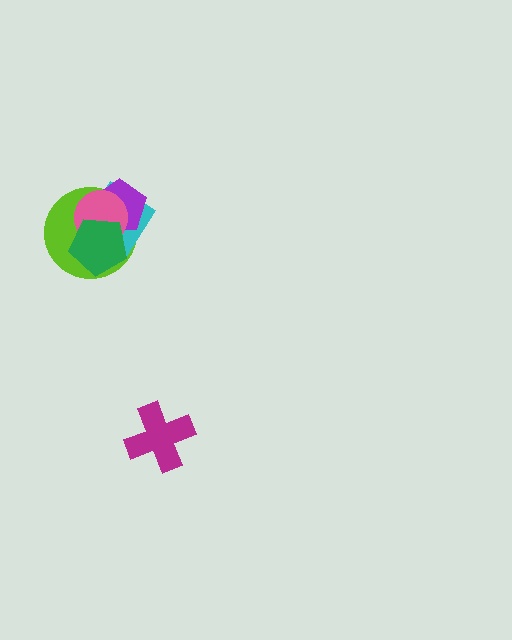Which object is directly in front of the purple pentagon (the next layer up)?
The pink circle is directly in front of the purple pentagon.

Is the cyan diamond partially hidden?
Yes, it is partially covered by another shape.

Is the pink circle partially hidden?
Yes, it is partially covered by another shape.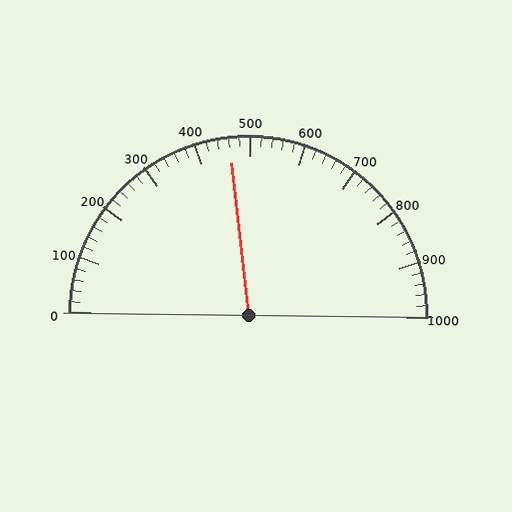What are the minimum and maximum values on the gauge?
The gauge ranges from 0 to 1000.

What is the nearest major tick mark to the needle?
The nearest major tick mark is 500.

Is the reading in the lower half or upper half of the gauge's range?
The reading is in the lower half of the range (0 to 1000).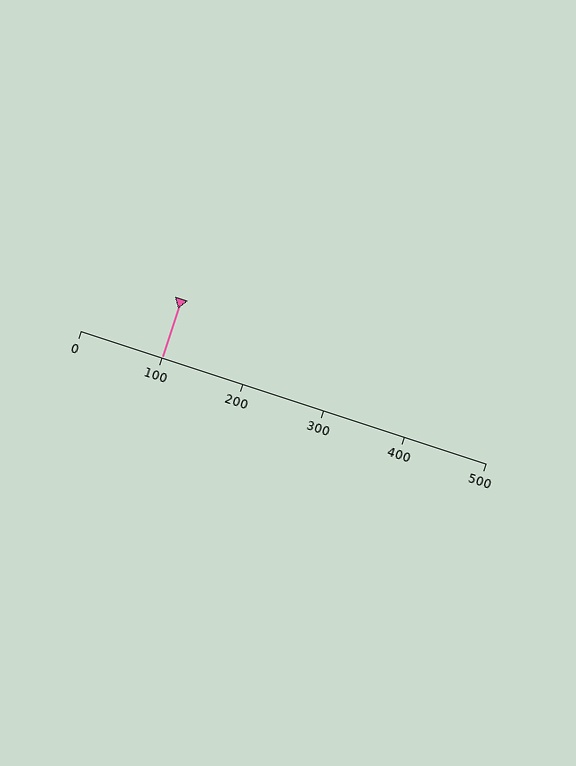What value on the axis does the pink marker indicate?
The marker indicates approximately 100.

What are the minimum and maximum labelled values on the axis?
The axis runs from 0 to 500.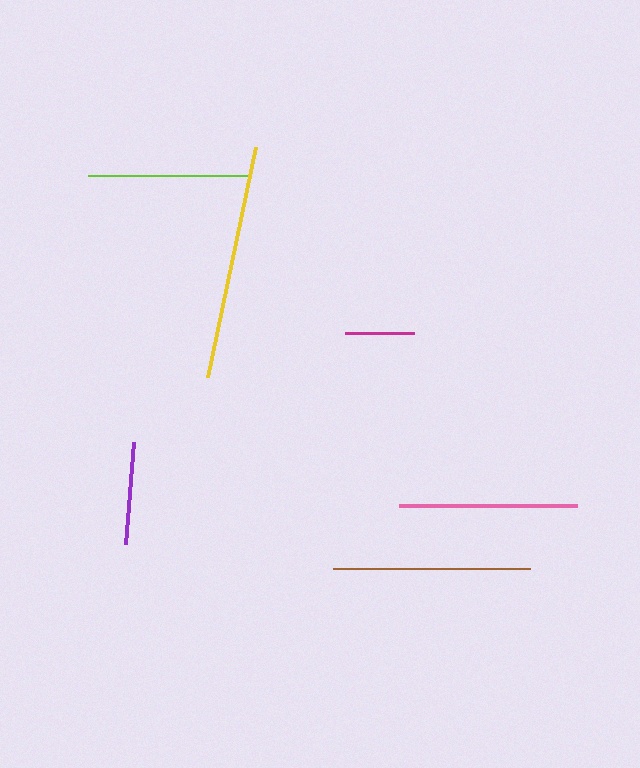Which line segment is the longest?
The yellow line is the longest at approximately 236 pixels.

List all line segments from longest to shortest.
From longest to shortest: yellow, brown, pink, lime, purple, magenta.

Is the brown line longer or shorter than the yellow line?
The yellow line is longer than the brown line.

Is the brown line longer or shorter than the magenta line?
The brown line is longer than the magenta line.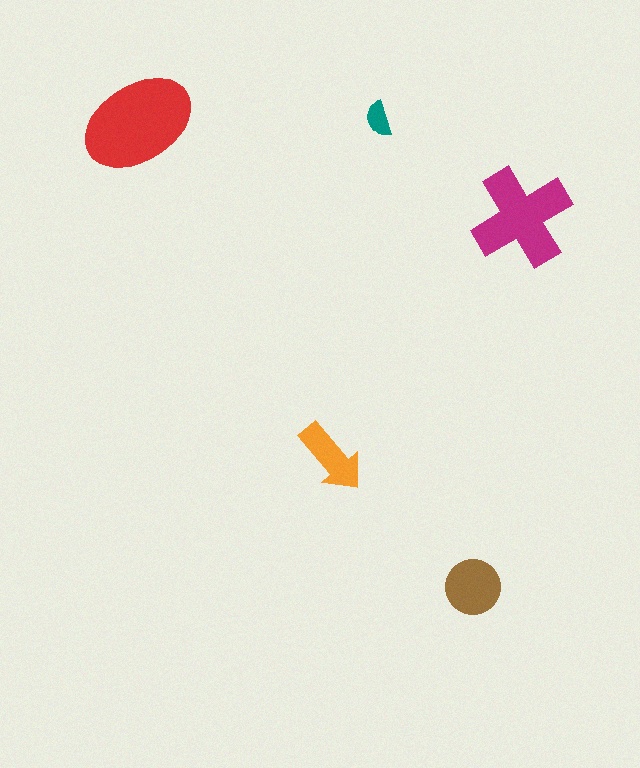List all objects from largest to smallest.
The red ellipse, the magenta cross, the brown circle, the orange arrow, the teal semicircle.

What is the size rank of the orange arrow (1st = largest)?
4th.